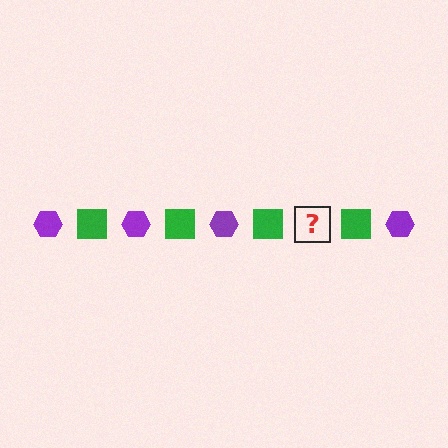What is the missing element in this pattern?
The missing element is a purple hexagon.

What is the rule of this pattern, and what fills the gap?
The rule is that the pattern alternates between purple hexagon and green square. The gap should be filled with a purple hexagon.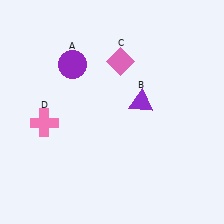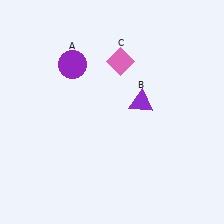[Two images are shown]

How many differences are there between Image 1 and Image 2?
There is 1 difference between the two images.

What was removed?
The pink cross (D) was removed in Image 2.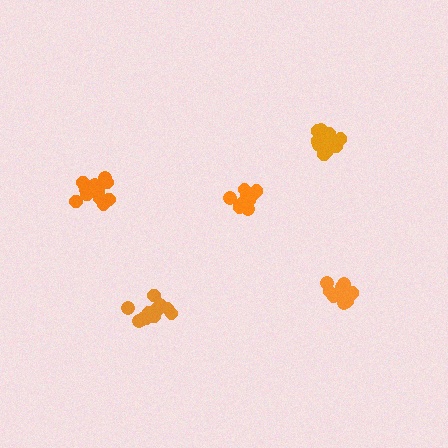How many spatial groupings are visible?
There are 5 spatial groupings.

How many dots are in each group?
Group 1: 13 dots, Group 2: 11 dots, Group 3: 14 dots, Group 4: 11 dots, Group 5: 13 dots (62 total).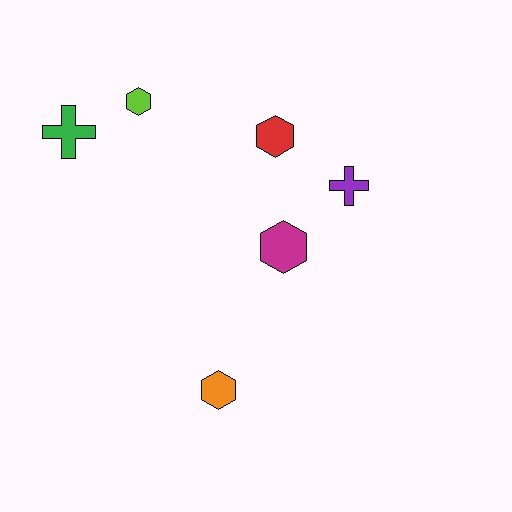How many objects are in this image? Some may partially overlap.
There are 6 objects.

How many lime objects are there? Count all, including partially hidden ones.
There is 1 lime object.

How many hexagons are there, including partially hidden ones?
There are 4 hexagons.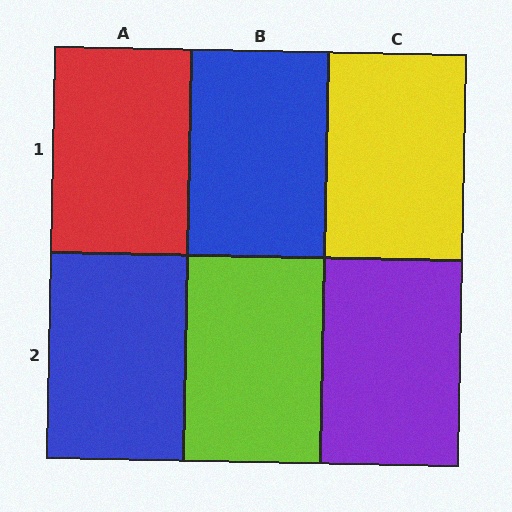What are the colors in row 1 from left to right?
Red, blue, yellow.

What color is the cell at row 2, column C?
Purple.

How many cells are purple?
1 cell is purple.